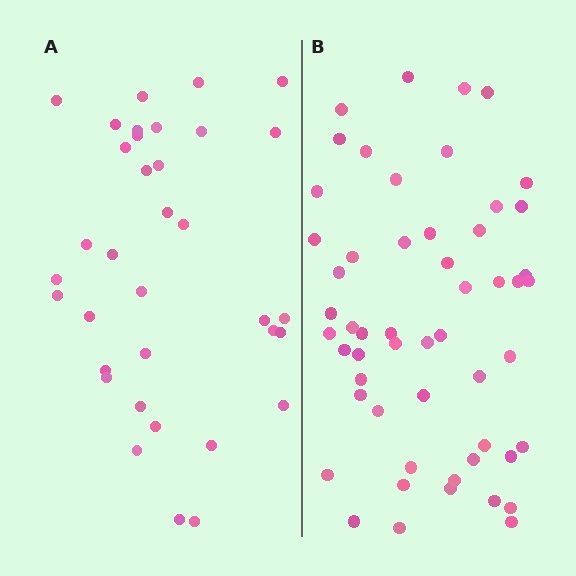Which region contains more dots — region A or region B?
Region B (the right region) has more dots.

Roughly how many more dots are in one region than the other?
Region B has approximately 20 more dots than region A.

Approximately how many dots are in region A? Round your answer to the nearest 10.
About 40 dots. (The exact count is 35, which rounds to 40.)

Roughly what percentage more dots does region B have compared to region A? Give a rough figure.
About 55% more.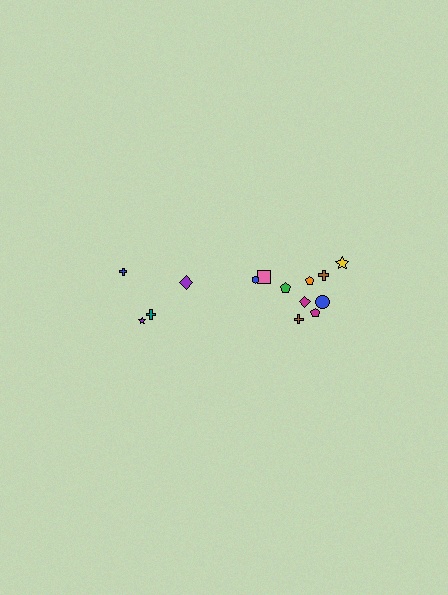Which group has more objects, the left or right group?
The right group.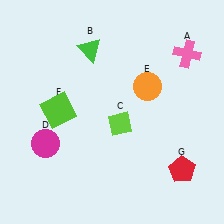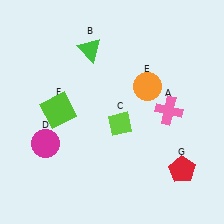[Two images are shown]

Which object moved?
The pink cross (A) moved down.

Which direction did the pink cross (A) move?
The pink cross (A) moved down.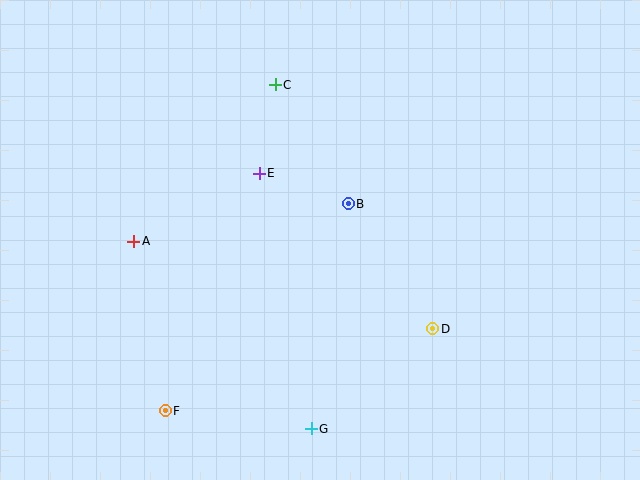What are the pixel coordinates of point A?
Point A is at (134, 241).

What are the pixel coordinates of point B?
Point B is at (348, 204).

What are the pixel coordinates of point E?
Point E is at (259, 173).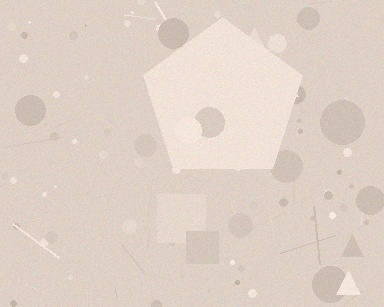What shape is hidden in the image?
A pentagon is hidden in the image.